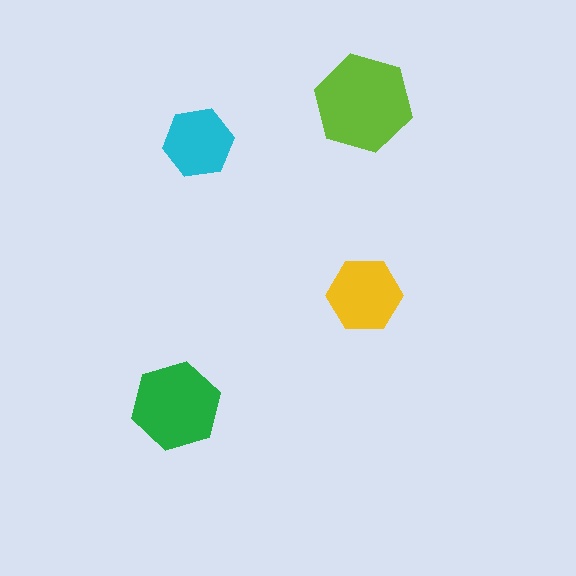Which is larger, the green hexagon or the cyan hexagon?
The green one.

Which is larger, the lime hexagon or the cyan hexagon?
The lime one.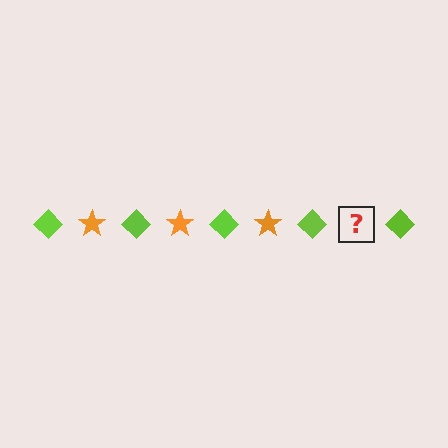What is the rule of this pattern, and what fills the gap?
The rule is that the pattern alternates between lime diamond and orange star. The gap should be filled with an orange star.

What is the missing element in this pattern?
The missing element is an orange star.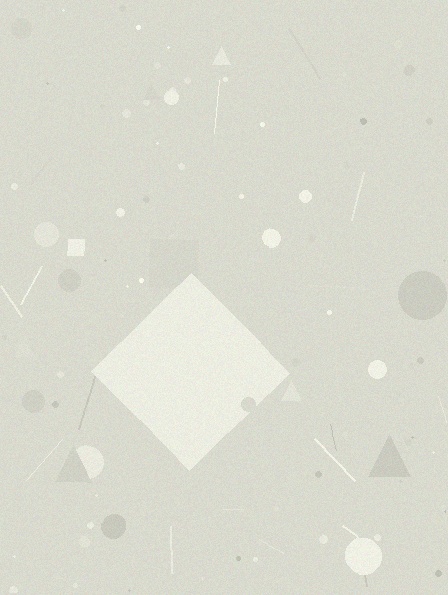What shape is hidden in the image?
A diamond is hidden in the image.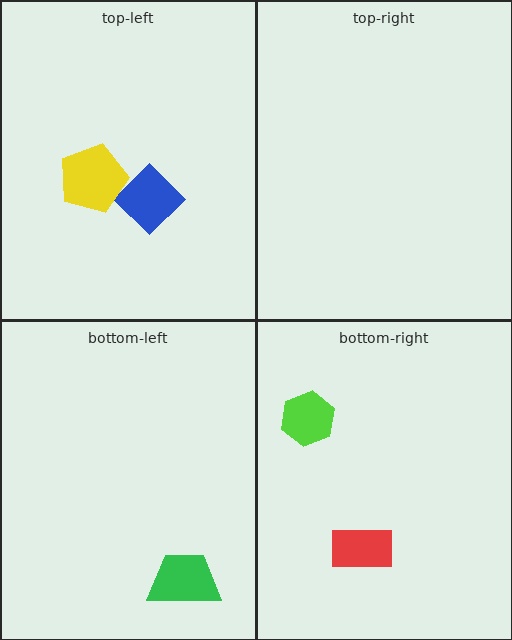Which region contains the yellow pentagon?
The top-left region.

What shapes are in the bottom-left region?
The green trapezoid.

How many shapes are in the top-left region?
2.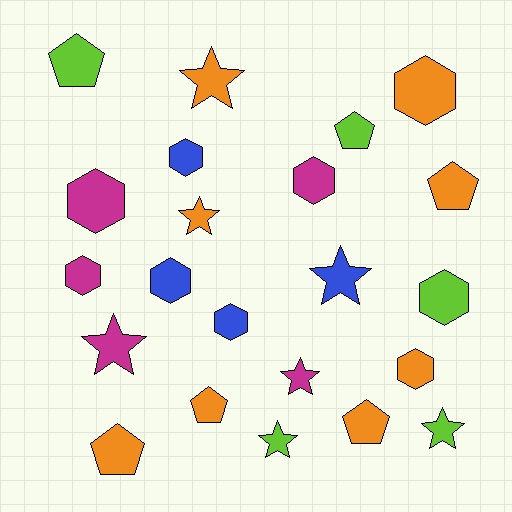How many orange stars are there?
There are 2 orange stars.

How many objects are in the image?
There are 22 objects.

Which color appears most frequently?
Orange, with 8 objects.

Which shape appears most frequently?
Hexagon, with 9 objects.